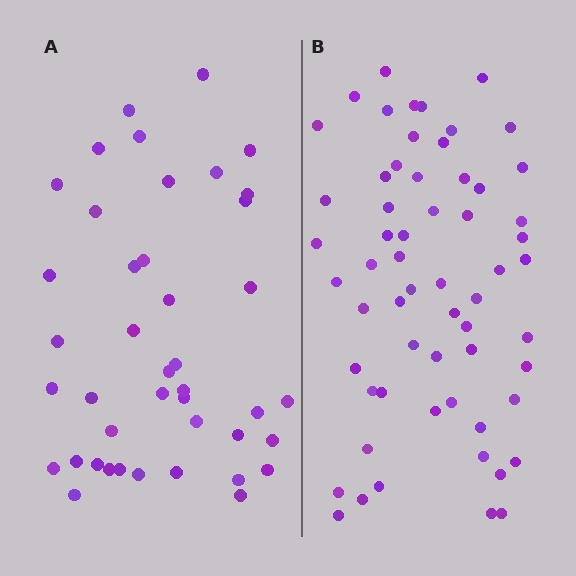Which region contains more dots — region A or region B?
Region B (the right region) has more dots.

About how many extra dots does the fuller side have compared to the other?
Region B has approximately 20 more dots than region A.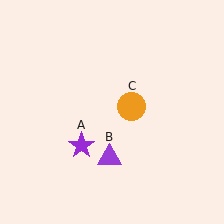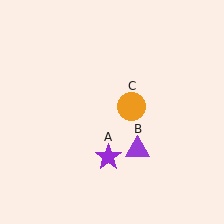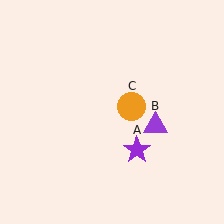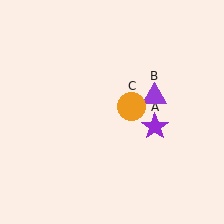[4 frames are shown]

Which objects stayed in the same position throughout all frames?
Orange circle (object C) remained stationary.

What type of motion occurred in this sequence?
The purple star (object A), purple triangle (object B) rotated counterclockwise around the center of the scene.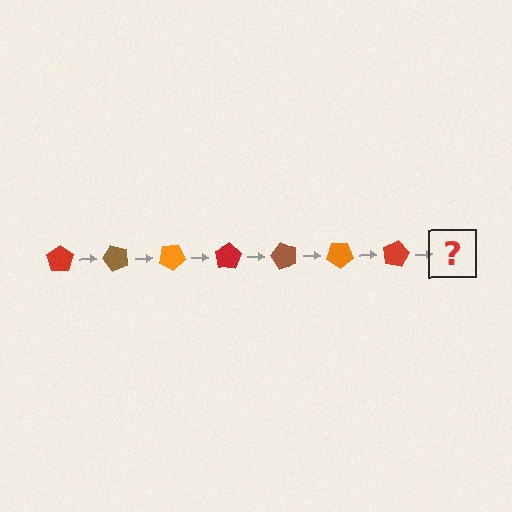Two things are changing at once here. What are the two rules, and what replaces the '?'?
The two rules are that it rotates 50 degrees each step and the color cycles through red, brown, and orange. The '?' should be a brown pentagon, rotated 350 degrees from the start.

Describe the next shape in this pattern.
It should be a brown pentagon, rotated 350 degrees from the start.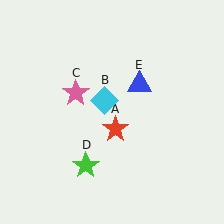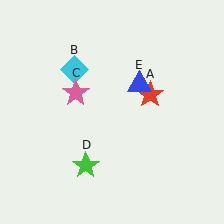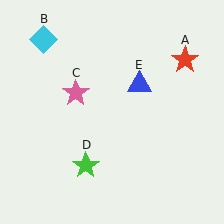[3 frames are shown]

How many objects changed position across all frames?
2 objects changed position: red star (object A), cyan diamond (object B).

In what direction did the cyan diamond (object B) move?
The cyan diamond (object B) moved up and to the left.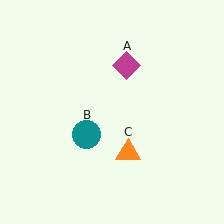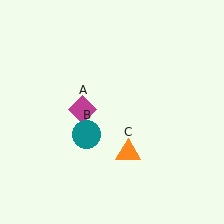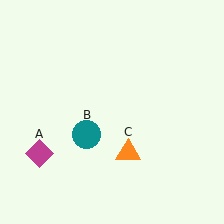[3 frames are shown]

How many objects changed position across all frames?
1 object changed position: magenta diamond (object A).